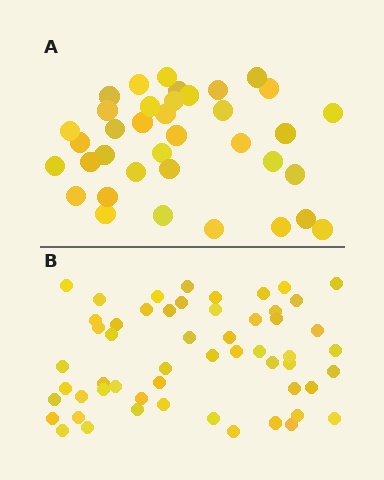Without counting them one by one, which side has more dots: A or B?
Region B (the bottom region) has more dots.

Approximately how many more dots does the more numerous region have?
Region B has approximately 20 more dots than region A.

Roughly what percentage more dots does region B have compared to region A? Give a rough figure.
About 50% more.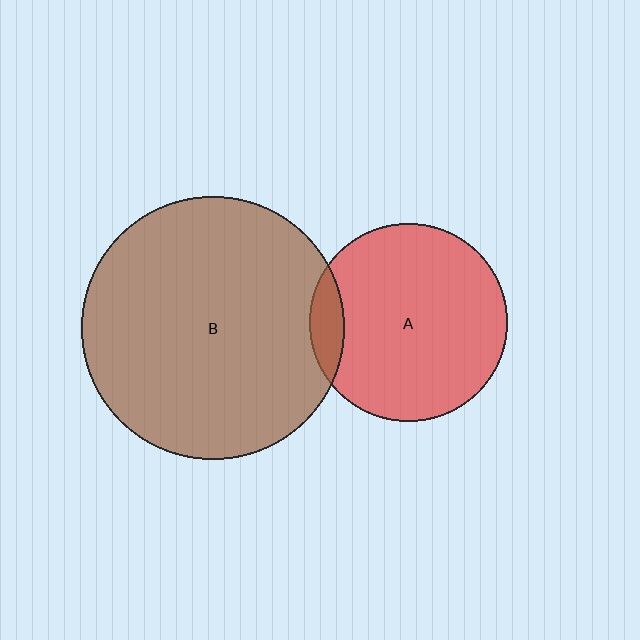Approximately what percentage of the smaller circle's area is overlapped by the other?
Approximately 10%.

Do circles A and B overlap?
Yes.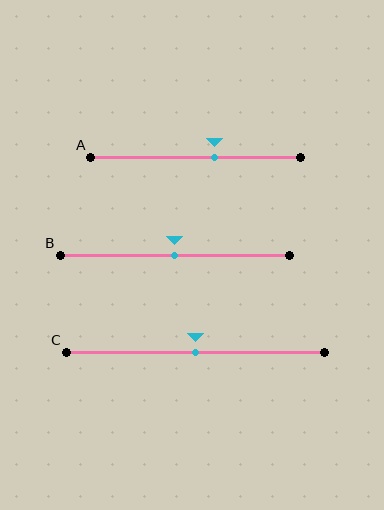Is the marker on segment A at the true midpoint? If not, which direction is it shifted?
No, the marker on segment A is shifted to the right by about 9% of the segment length.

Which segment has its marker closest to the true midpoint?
Segment B has its marker closest to the true midpoint.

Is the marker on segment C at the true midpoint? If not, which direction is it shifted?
Yes, the marker on segment C is at the true midpoint.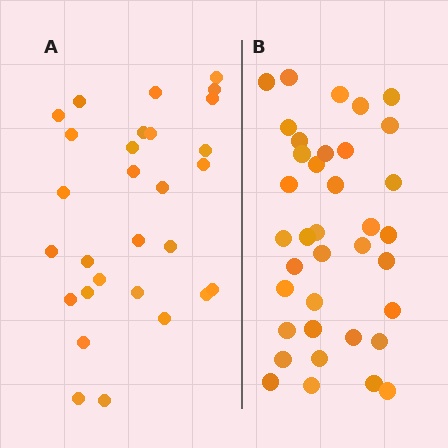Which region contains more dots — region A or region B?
Region B (the right region) has more dots.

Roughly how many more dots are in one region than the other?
Region B has roughly 8 or so more dots than region A.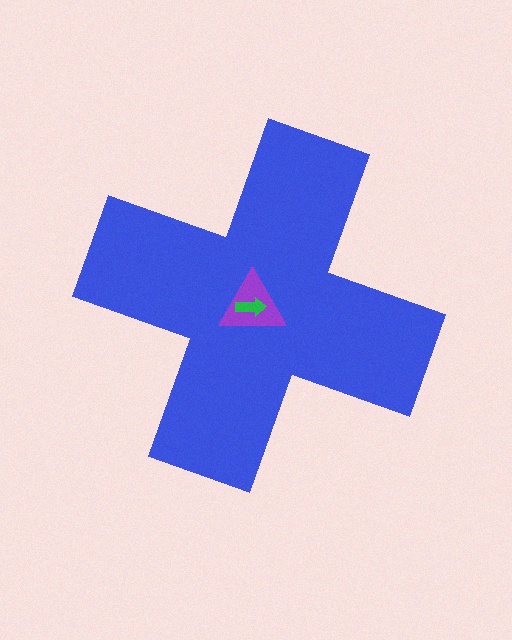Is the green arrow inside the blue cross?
Yes.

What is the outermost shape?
The blue cross.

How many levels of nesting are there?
3.